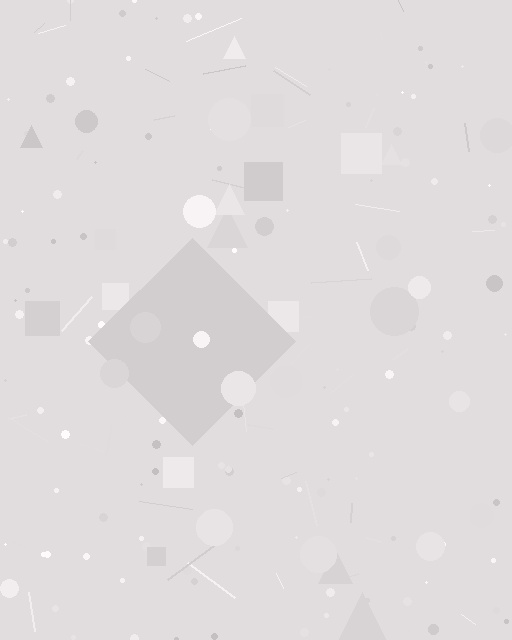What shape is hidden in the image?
A diamond is hidden in the image.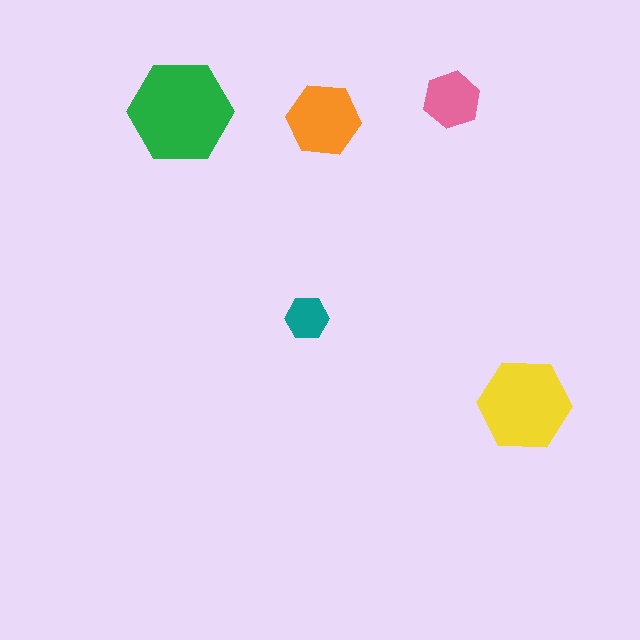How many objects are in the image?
There are 5 objects in the image.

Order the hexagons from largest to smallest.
the green one, the yellow one, the orange one, the pink one, the teal one.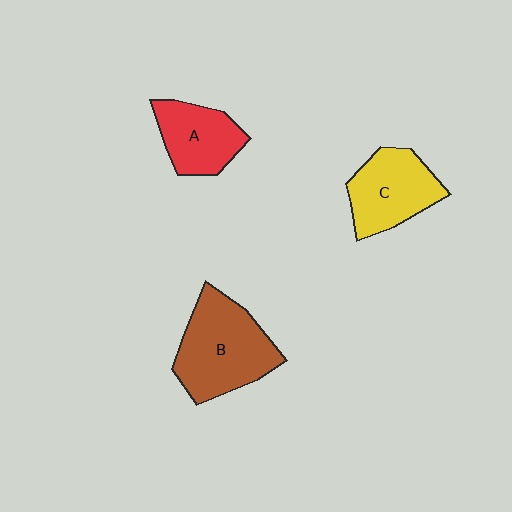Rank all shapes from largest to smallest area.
From largest to smallest: B (brown), C (yellow), A (red).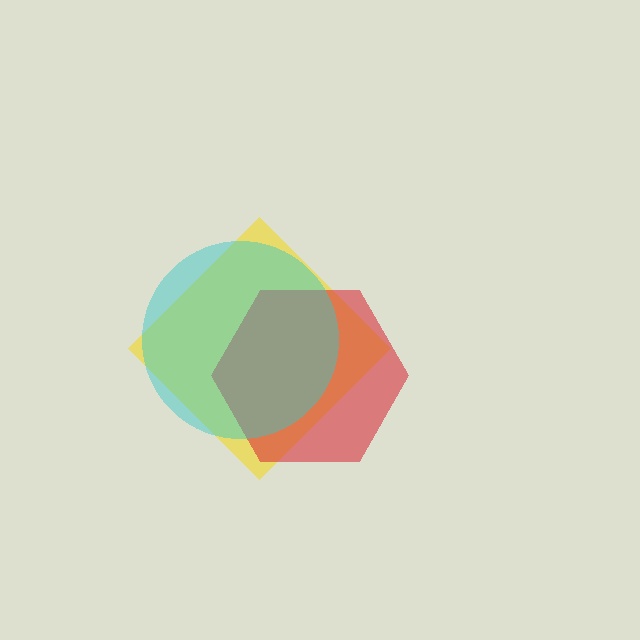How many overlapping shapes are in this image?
There are 3 overlapping shapes in the image.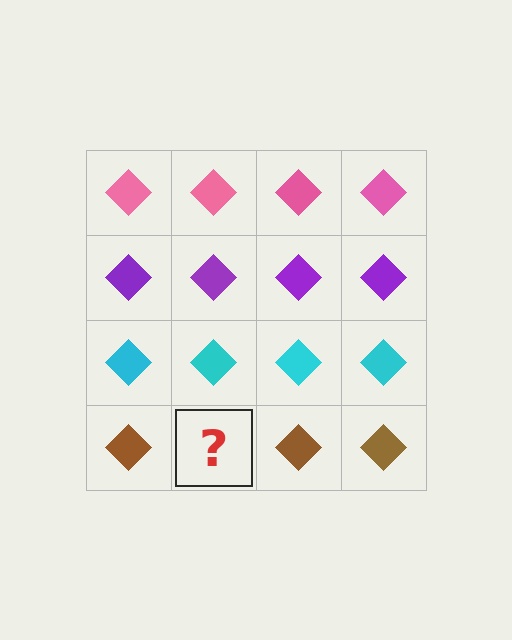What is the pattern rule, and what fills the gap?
The rule is that each row has a consistent color. The gap should be filled with a brown diamond.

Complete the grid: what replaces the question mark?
The question mark should be replaced with a brown diamond.